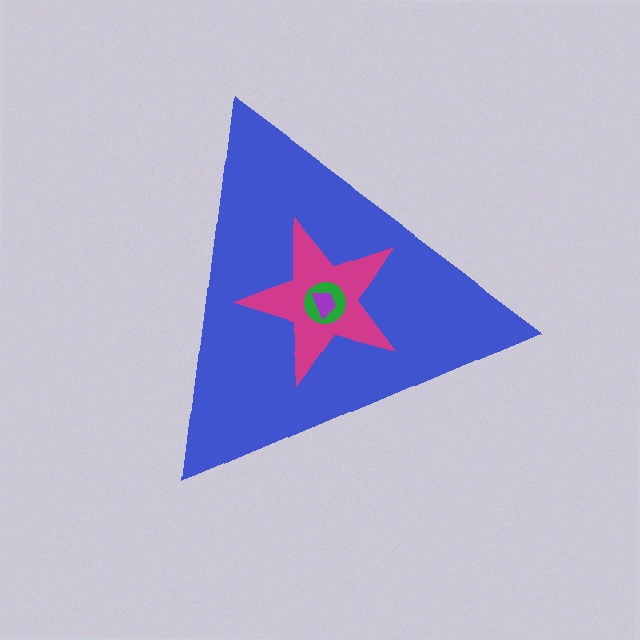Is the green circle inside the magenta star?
Yes.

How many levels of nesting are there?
4.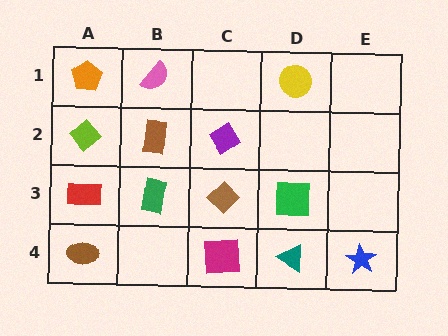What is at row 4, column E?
A blue star.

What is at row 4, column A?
A brown ellipse.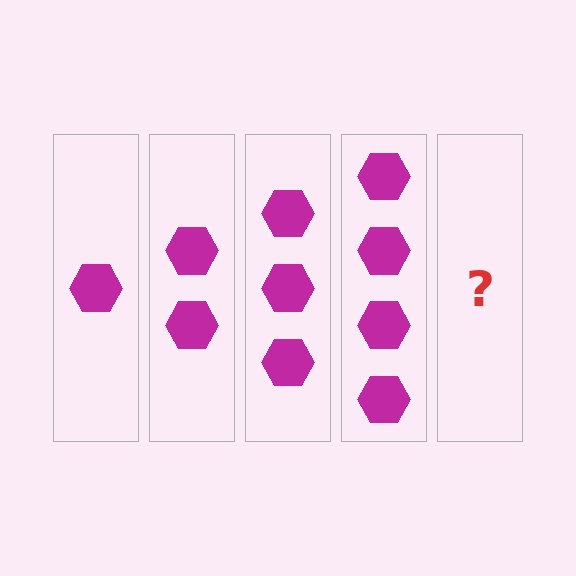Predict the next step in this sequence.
The next step is 5 hexagons.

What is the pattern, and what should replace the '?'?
The pattern is that each step adds one more hexagon. The '?' should be 5 hexagons.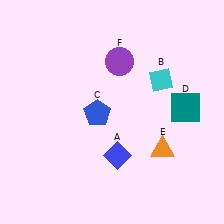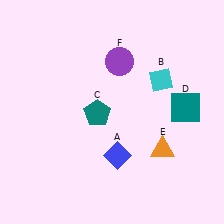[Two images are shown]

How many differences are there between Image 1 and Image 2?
There is 1 difference between the two images.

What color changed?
The pentagon (C) changed from blue in Image 1 to teal in Image 2.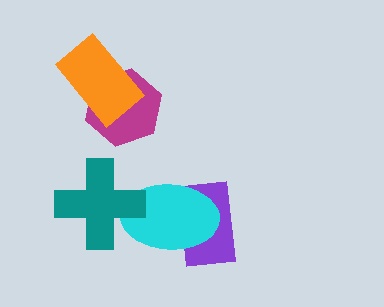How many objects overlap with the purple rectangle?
1 object overlaps with the purple rectangle.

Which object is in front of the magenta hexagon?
The orange rectangle is in front of the magenta hexagon.